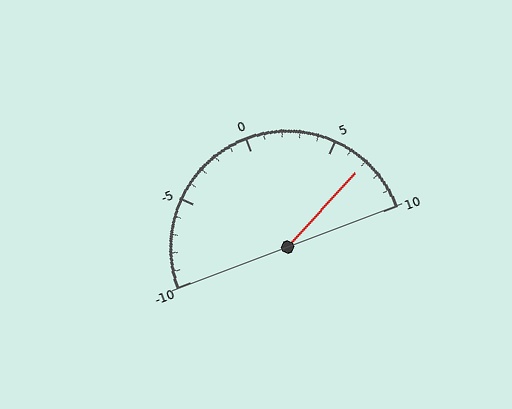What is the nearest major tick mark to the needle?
The nearest major tick mark is 5.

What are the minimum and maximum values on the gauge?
The gauge ranges from -10 to 10.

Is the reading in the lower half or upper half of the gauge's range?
The reading is in the upper half of the range (-10 to 10).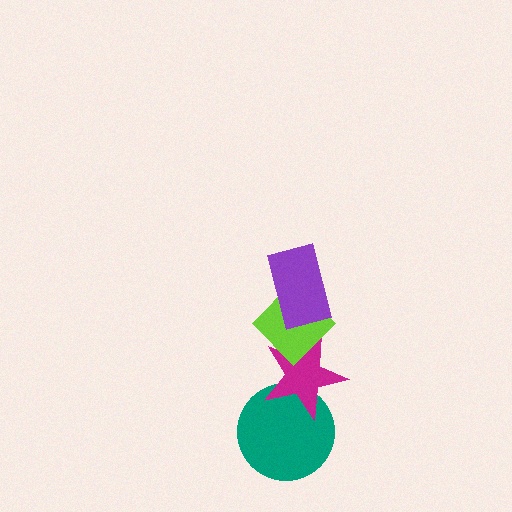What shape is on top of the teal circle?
The magenta star is on top of the teal circle.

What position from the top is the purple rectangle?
The purple rectangle is 1st from the top.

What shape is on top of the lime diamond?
The purple rectangle is on top of the lime diamond.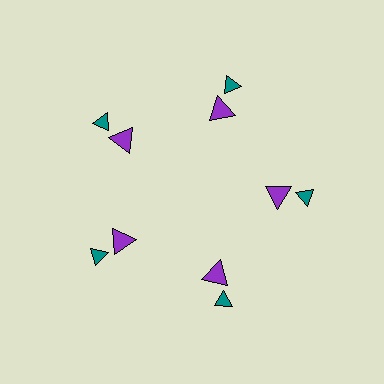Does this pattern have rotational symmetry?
Yes, this pattern has 5-fold rotational symmetry. It looks the same after rotating 72 degrees around the center.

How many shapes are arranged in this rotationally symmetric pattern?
There are 10 shapes, arranged in 5 groups of 2.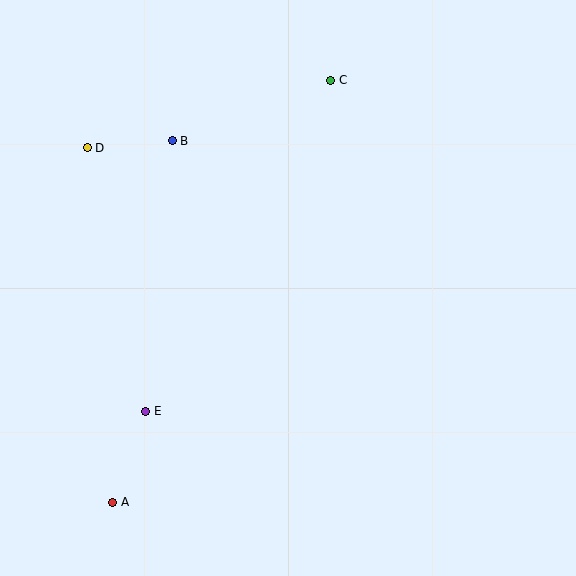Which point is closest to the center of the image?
Point B at (172, 141) is closest to the center.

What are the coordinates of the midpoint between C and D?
The midpoint between C and D is at (209, 114).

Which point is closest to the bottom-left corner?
Point A is closest to the bottom-left corner.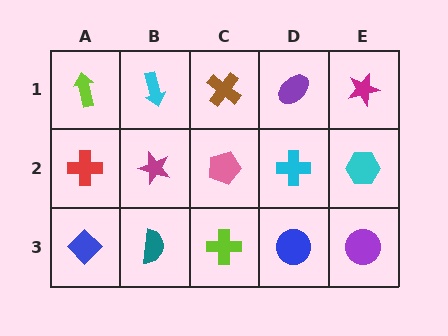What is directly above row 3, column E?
A cyan hexagon.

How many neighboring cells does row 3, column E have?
2.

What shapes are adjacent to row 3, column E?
A cyan hexagon (row 2, column E), a blue circle (row 3, column D).